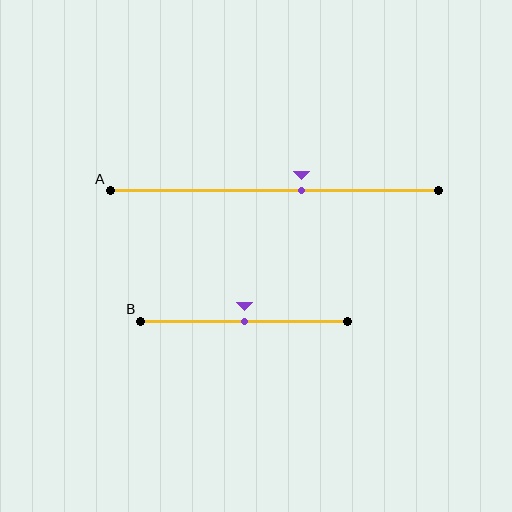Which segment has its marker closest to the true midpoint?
Segment B has its marker closest to the true midpoint.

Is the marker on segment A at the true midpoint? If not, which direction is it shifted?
No, the marker on segment A is shifted to the right by about 8% of the segment length.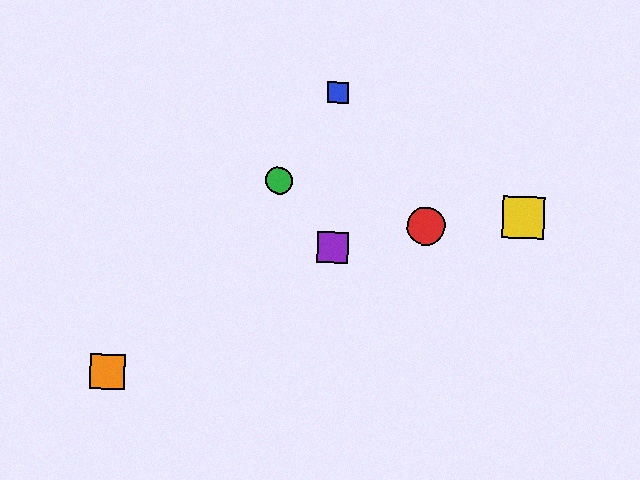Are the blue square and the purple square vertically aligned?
Yes, both are at x≈338.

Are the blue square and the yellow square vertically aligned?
No, the blue square is at x≈338 and the yellow square is at x≈523.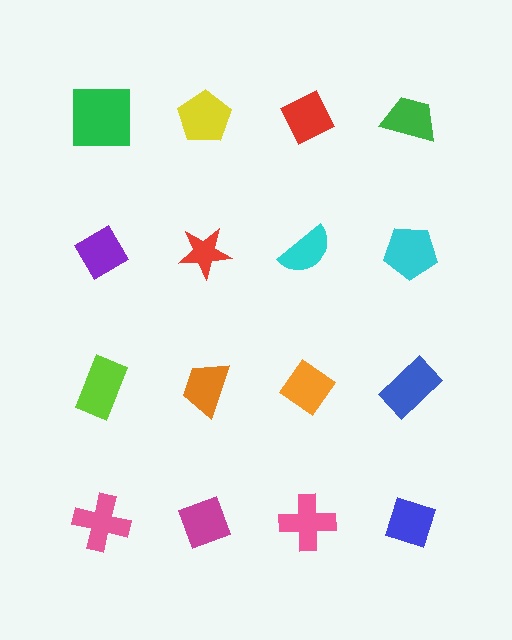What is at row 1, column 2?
A yellow pentagon.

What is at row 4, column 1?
A pink cross.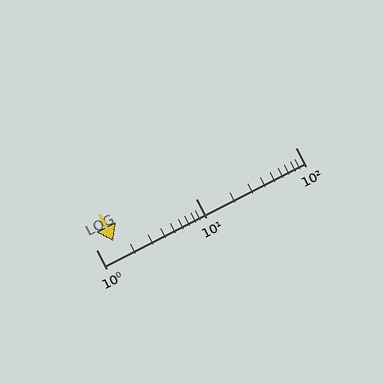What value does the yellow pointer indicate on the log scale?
The pointer indicates approximately 1.5.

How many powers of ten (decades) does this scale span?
The scale spans 2 decades, from 1 to 100.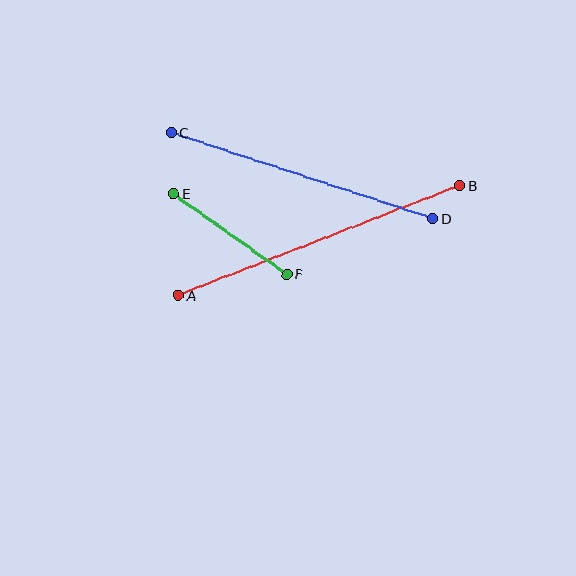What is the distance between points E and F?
The distance is approximately 139 pixels.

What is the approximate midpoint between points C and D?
The midpoint is at approximately (302, 175) pixels.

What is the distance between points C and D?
The distance is approximately 275 pixels.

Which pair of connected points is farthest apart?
Points A and B are farthest apart.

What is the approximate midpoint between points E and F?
The midpoint is at approximately (230, 234) pixels.